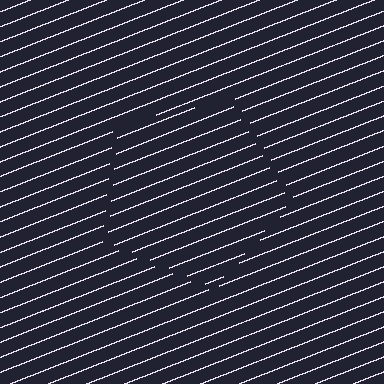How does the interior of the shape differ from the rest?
The interior of the shape contains the same grating, shifted by half a period — the contour is defined by the phase discontinuity where line-ends from the inner and outer gratings abut.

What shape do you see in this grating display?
An illusory pentagon. The interior of the shape contains the same grating, shifted by half a period — the contour is defined by the phase discontinuity where line-ends from the inner and outer gratings abut.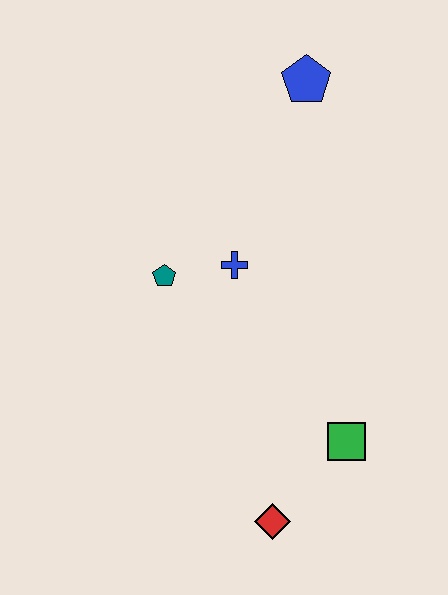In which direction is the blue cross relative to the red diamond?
The blue cross is above the red diamond.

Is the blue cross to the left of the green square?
Yes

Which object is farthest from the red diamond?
The blue pentagon is farthest from the red diamond.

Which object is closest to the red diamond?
The green square is closest to the red diamond.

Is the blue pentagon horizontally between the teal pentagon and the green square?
Yes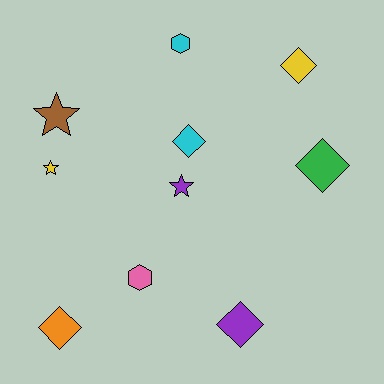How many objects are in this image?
There are 10 objects.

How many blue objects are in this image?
There are no blue objects.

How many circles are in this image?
There are no circles.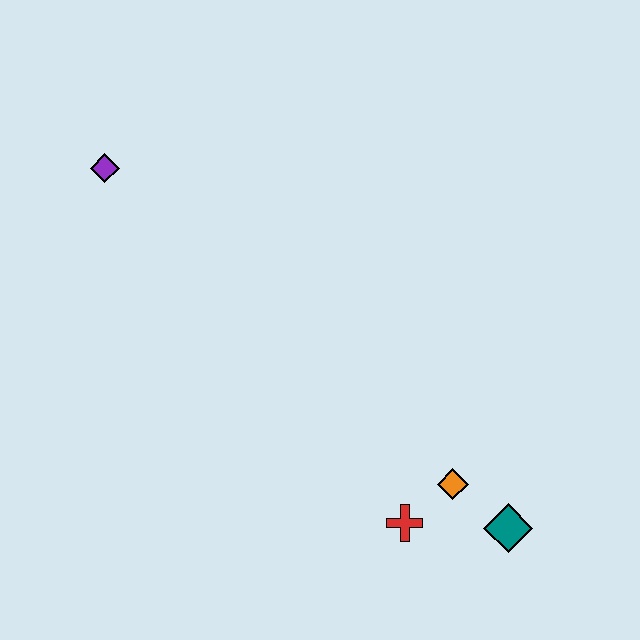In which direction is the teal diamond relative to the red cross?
The teal diamond is to the right of the red cross.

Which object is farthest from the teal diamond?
The purple diamond is farthest from the teal diamond.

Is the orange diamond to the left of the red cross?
No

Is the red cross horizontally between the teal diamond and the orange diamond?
No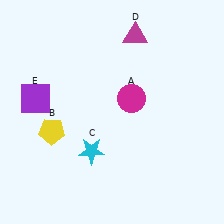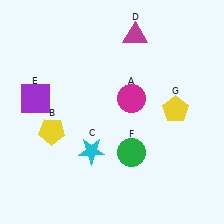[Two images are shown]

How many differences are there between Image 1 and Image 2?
There are 2 differences between the two images.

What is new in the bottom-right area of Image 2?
A green circle (F) was added in the bottom-right area of Image 2.